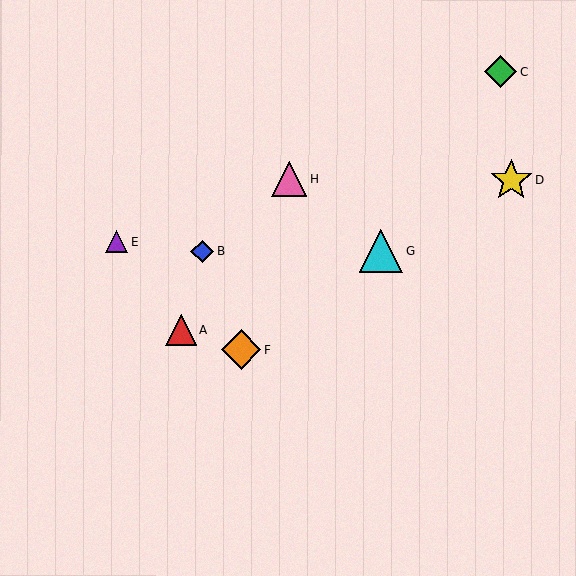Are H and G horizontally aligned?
No, H is at y≈179 and G is at y≈252.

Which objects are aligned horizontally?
Objects D, H are aligned horizontally.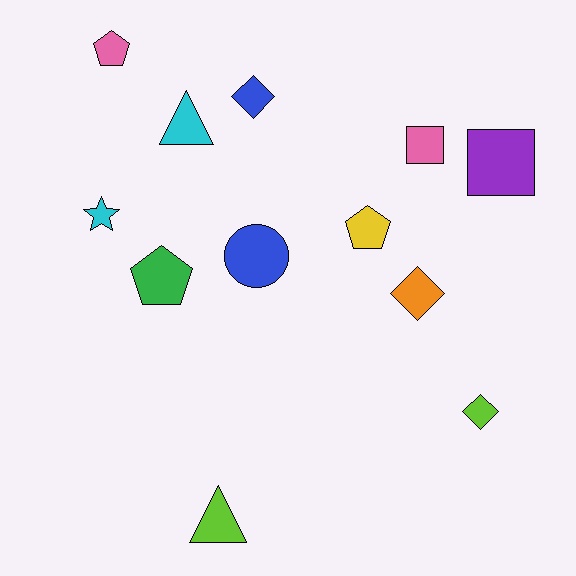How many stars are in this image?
There is 1 star.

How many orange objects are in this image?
There is 1 orange object.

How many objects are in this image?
There are 12 objects.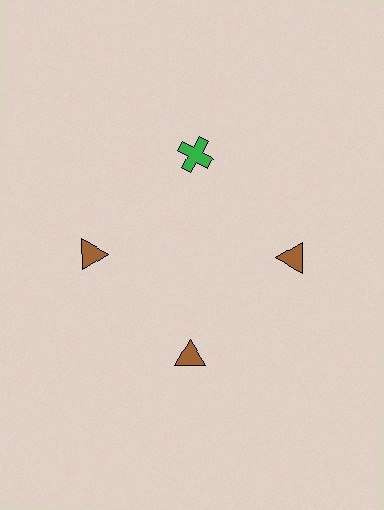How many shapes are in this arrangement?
There are 4 shapes arranged in a ring pattern.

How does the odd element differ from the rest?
It differs in both color (green instead of brown) and shape (cross instead of triangle).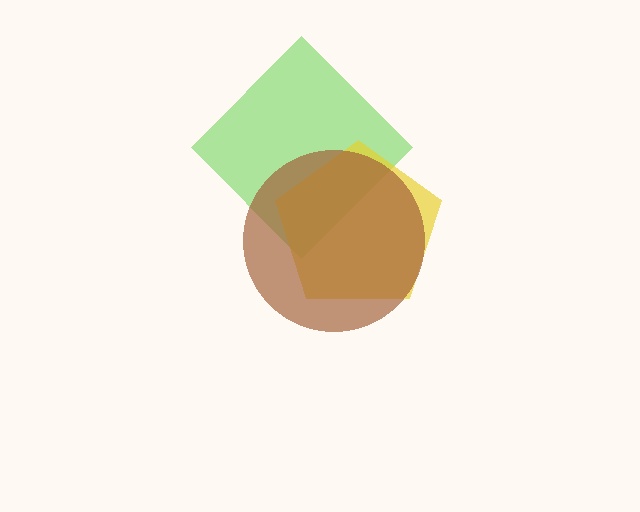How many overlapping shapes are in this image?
There are 3 overlapping shapes in the image.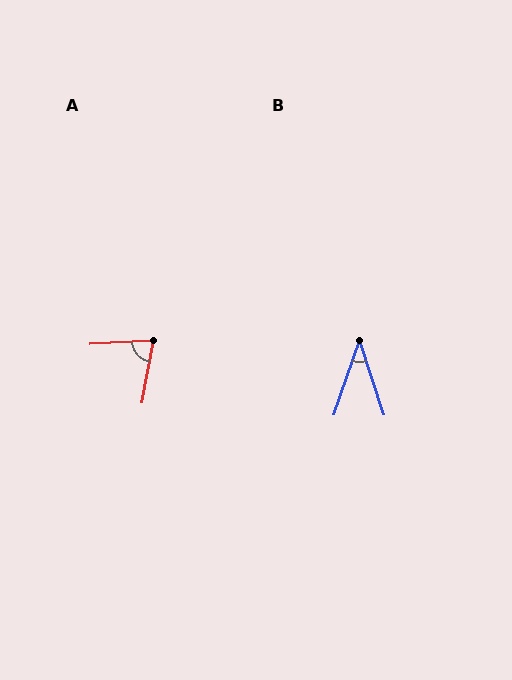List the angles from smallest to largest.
B (37°), A (77°).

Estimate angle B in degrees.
Approximately 37 degrees.